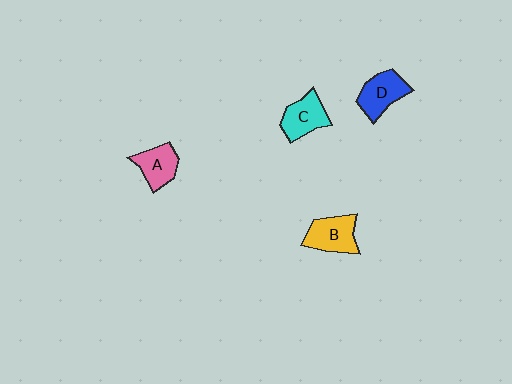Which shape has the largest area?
Shape B (yellow).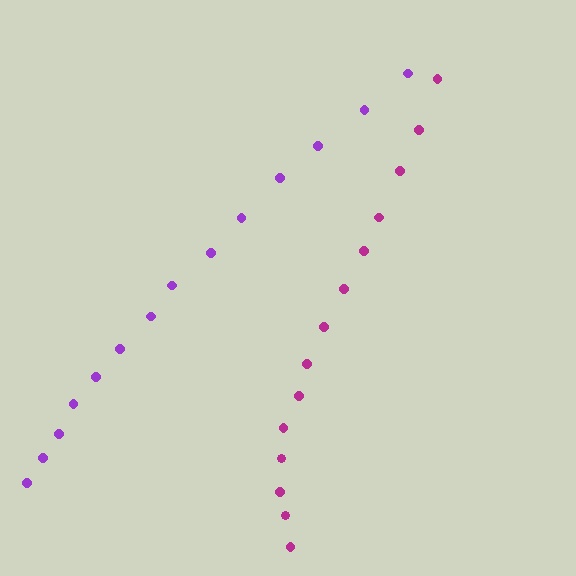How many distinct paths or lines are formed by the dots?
There are 2 distinct paths.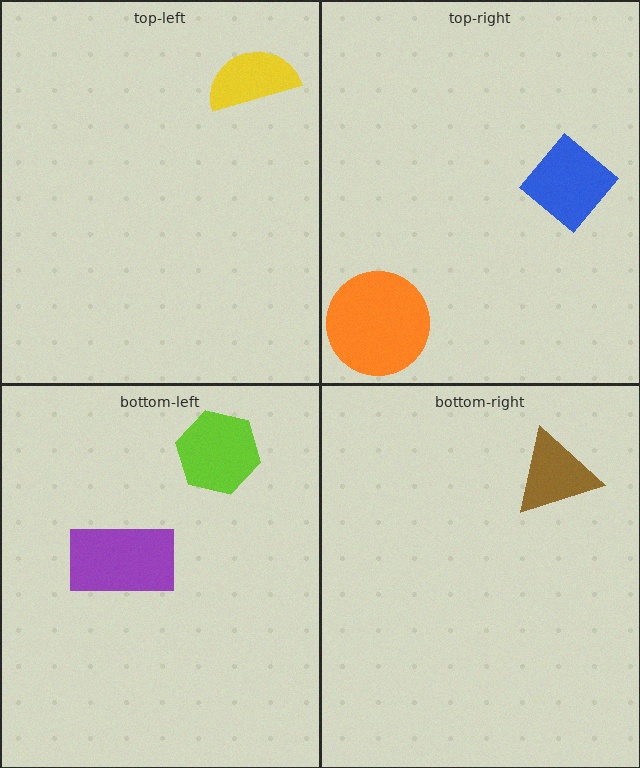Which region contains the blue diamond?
The top-right region.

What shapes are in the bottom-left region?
The purple rectangle, the lime hexagon.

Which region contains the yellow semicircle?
The top-left region.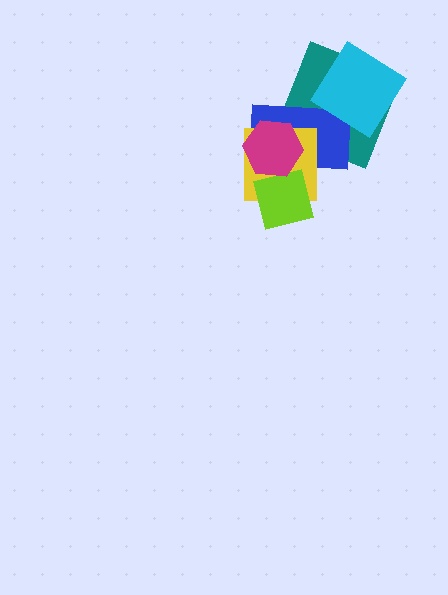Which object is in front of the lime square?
The magenta hexagon is in front of the lime square.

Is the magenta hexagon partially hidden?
No, no other shape covers it.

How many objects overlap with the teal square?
2 objects overlap with the teal square.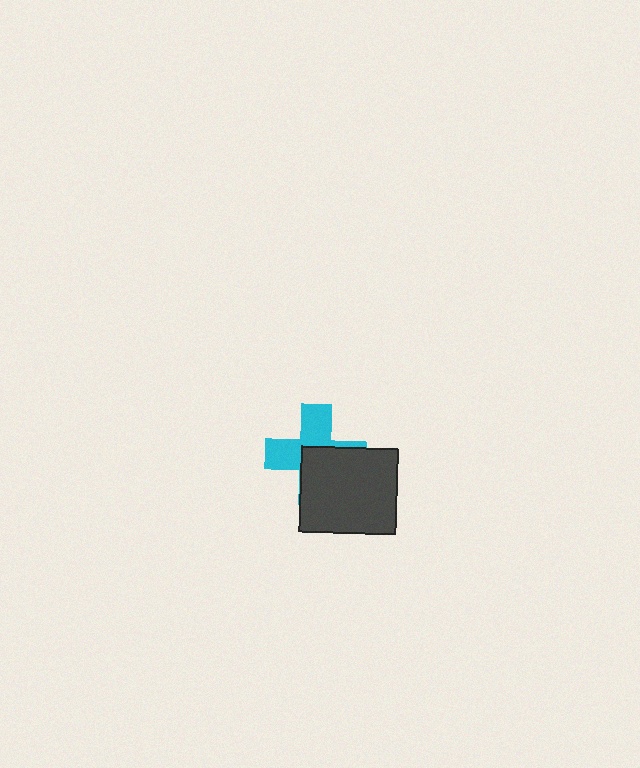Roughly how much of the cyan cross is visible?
About half of it is visible (roughly 50%).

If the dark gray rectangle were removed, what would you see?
You would see the complete cyan cross.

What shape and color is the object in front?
The object in front is a dark gray rectangle.